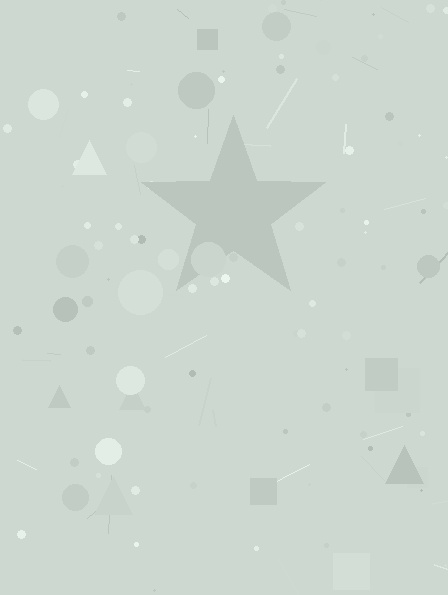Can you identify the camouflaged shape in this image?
The camouflaged shape is a star.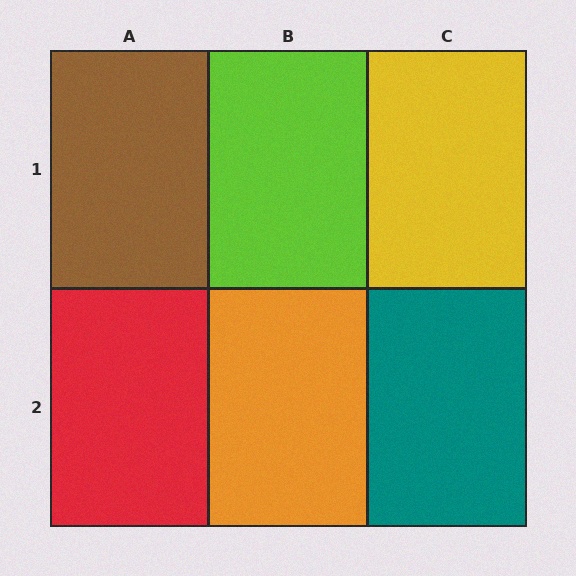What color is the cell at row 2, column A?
Red.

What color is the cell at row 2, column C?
Teal.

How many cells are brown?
1 cell is brown.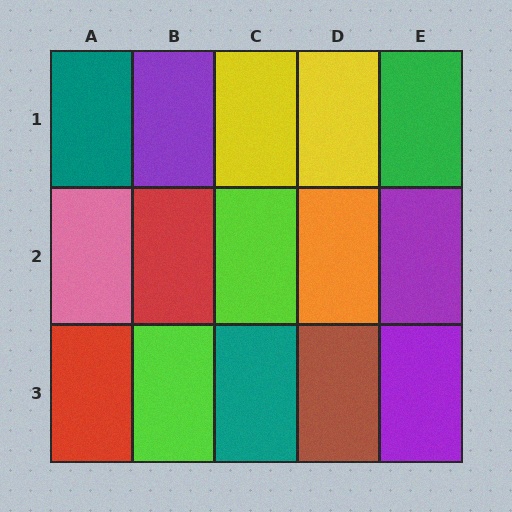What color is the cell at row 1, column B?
Purple.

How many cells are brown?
1 cell is brown.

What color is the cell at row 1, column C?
Yellow.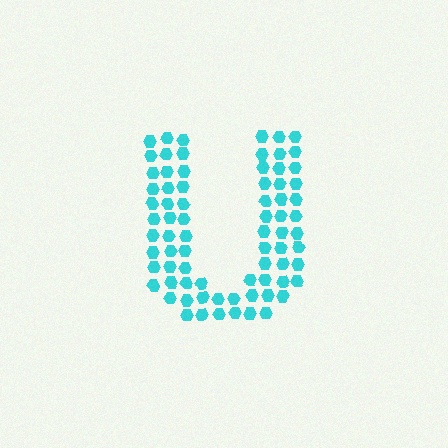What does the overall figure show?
The overall figure shows the letter U.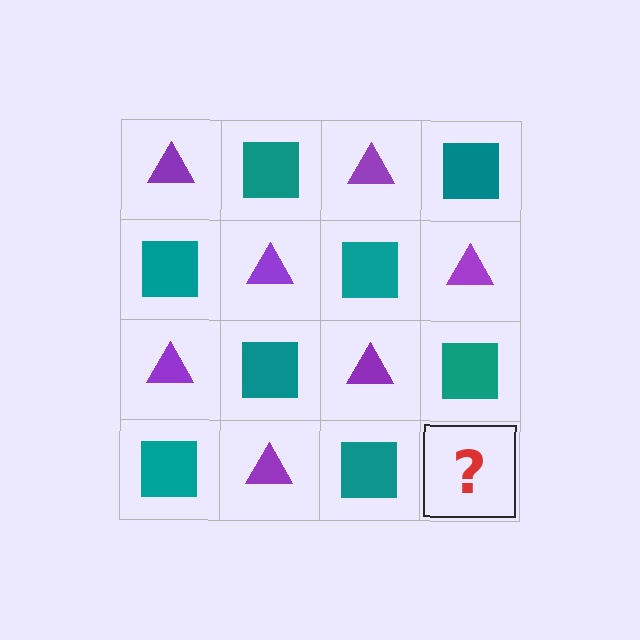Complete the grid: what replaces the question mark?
The question mark should be replaced with a purple triangle.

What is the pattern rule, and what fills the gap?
The rule is that it alternates purple triangle and teal square in a checkerboard pattern. The gap should be filled with a purple triangle.